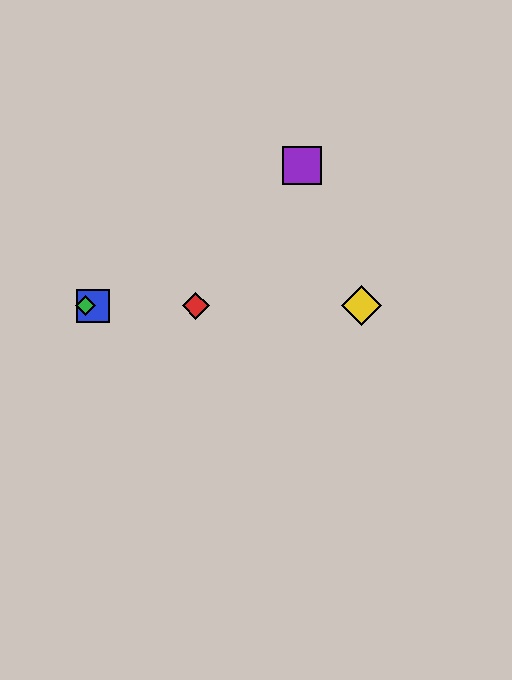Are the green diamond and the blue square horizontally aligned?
Yes, both are at y≈306.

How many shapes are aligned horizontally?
4 shapes (the red diamond, the blue square, the green diamond, the yellow diamond) are aligned horizontally.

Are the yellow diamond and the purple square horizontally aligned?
No, the yellow diamond is at y≈306 and the purple square is at y≈165.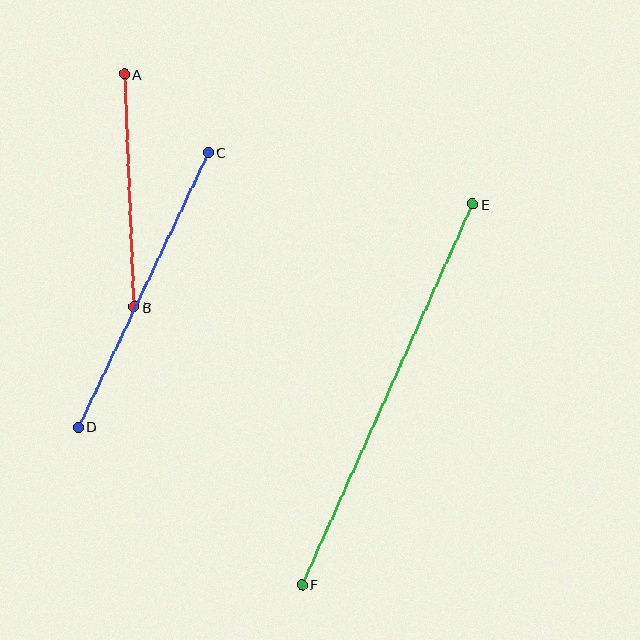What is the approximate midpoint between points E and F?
The midpoint is at approximately (388, 395) pixels.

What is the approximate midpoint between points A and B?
The midpoint is at approximately (129, 190) pixels.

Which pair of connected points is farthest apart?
Points E and F are farthest apart.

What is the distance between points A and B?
The distance is approximately 233 pixels.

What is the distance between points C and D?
The distance is approximately 304 pixels.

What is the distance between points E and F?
The distance is approximately 418 pixels.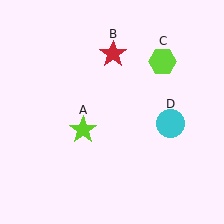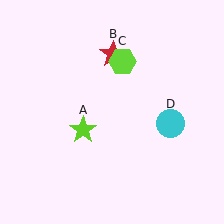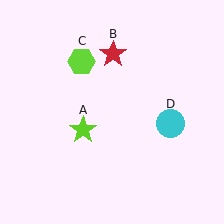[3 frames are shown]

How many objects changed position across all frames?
1 object changed position: lime hexagon (object C).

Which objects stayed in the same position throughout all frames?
Lime star (object A) and red star (object B) and cyan circle (object D) remained stationary.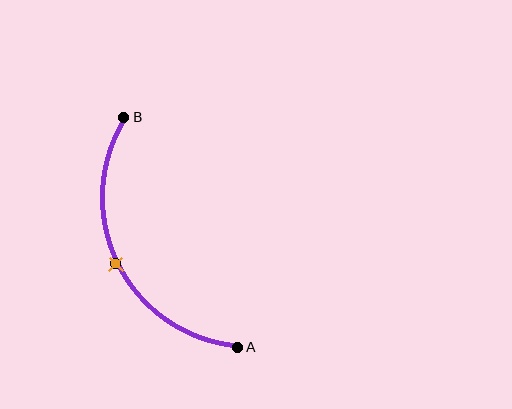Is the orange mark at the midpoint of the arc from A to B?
Yes. The orange mark lies on the arc at equal arc-length from both A and B — it is the arc midpoint.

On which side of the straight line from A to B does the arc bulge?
The arc bulges to the left of the straight line connecting A and B.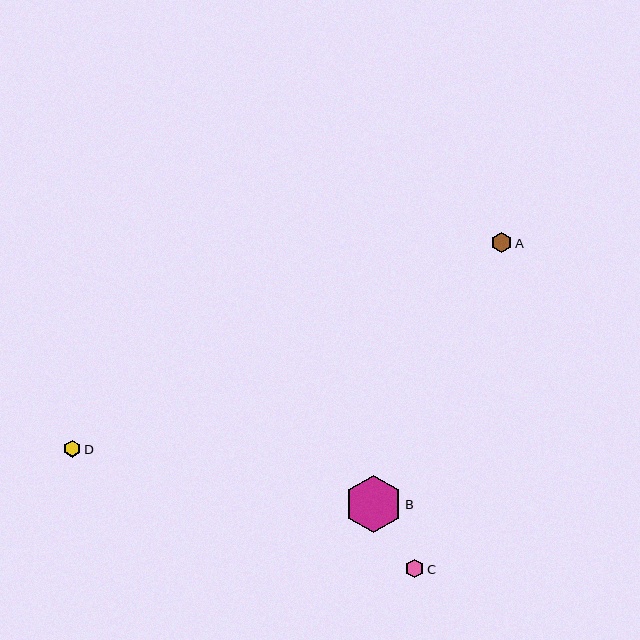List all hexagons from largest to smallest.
From largest to smallest: B, A, C, D.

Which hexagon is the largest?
Hexagon B is the largest with a size of approximately 57 pixels.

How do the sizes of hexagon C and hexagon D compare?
Hexagon C and hexagon D are approximately the same size.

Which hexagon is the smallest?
Hexagon D is the smallest with a size of approximately 17 pixels.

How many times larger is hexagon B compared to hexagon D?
Hexagon B is approximately 3.4 times the size of hexagon D.